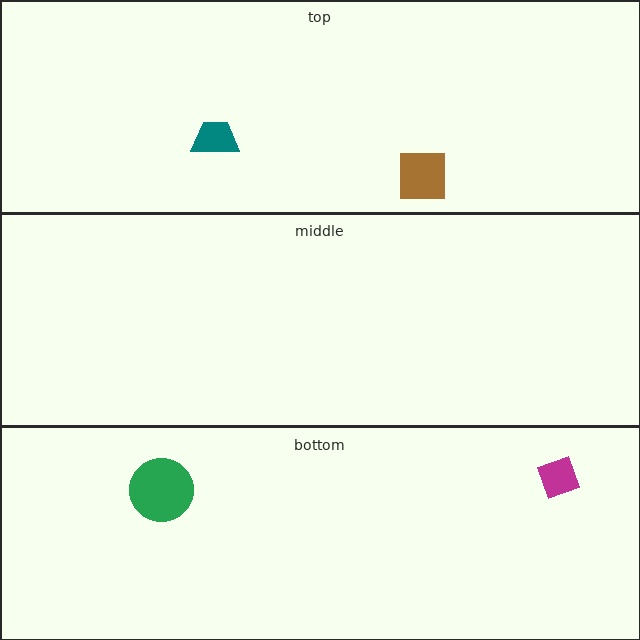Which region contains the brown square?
The top region.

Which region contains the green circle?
The bottom region.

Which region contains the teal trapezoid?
The top region.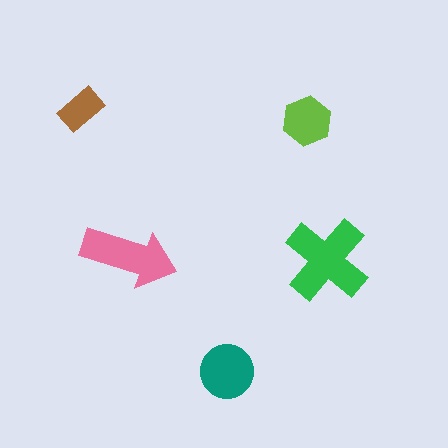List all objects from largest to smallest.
The green cross, the pink arrow, the teal circle, the lime hexagon, the brown rectangle.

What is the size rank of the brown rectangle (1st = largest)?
5th.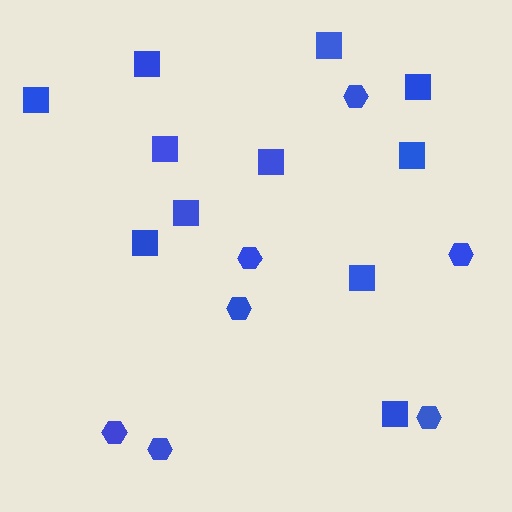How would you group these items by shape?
There are 2 groups: one group of hexagons (7) and one group of squares (11).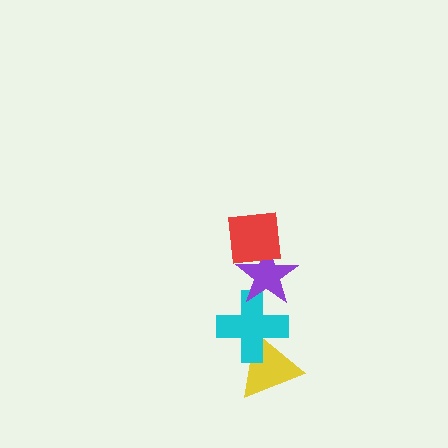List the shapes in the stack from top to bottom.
From top to bottom: the red square, the purple star, the cyan cross, the yellow triangle.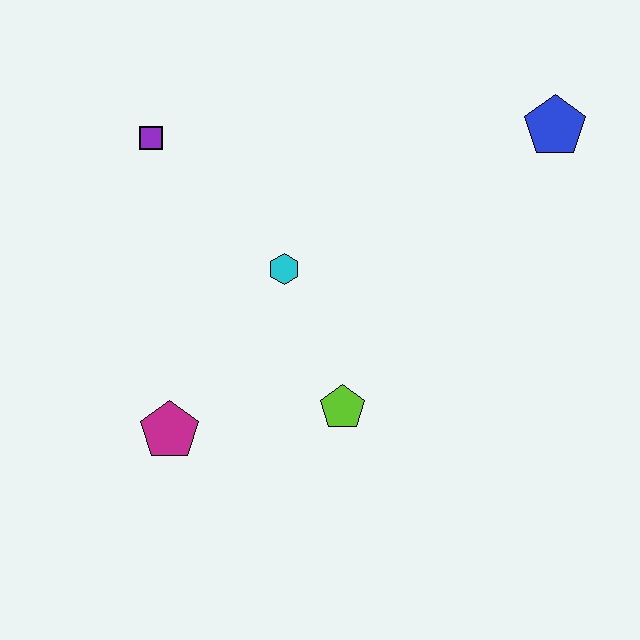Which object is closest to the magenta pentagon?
The lime pentagon is closest to the magenta pentagon.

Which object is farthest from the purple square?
The blue pentagon is farthest from the purple square.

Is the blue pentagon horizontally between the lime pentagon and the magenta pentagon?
No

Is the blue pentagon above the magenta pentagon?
Yes